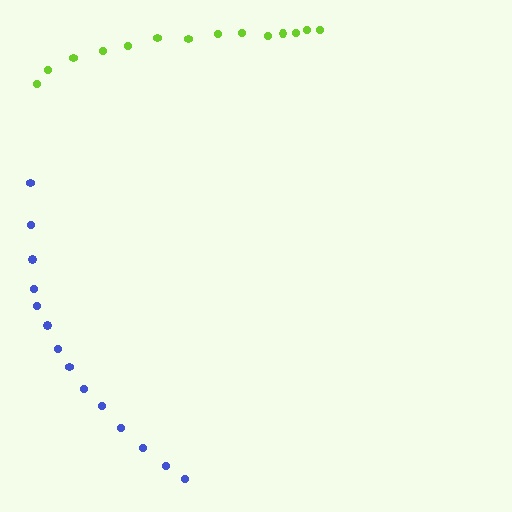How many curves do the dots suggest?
There are 2 distinct paths.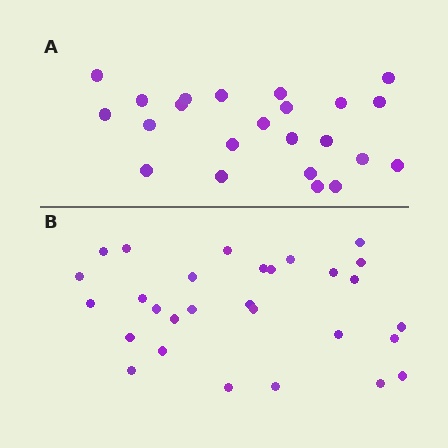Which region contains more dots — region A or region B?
Region B (the bottom region) has more dots.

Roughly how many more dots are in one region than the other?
Region B has about 6 more dots than region A.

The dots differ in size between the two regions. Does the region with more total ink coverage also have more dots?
No. Region A has more total ink coverage because its dots are larger, but region B actually contains more individual dots. Total area can be misleading — the number of items is what matters here.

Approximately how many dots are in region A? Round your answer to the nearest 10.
About 20 dots. (The exact count is 23, which rounds to 20.)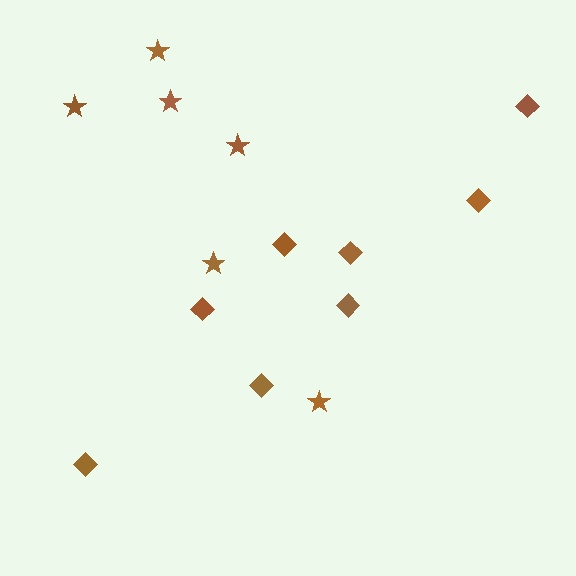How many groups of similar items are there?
There are 2 groups: one group of stars (6) and one group of diamonds (8).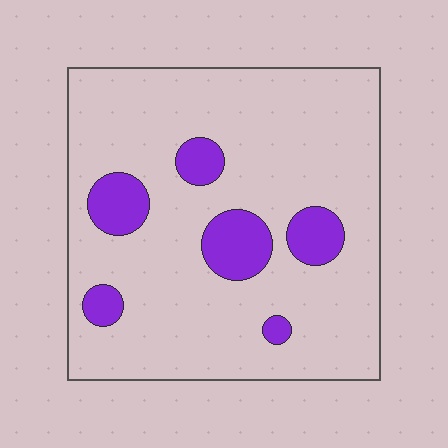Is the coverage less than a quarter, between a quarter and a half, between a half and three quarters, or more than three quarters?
Less than a quarter.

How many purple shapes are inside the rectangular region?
6.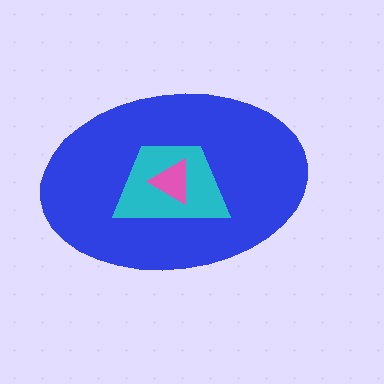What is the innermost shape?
The pink triangle.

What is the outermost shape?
The blue ellipse.